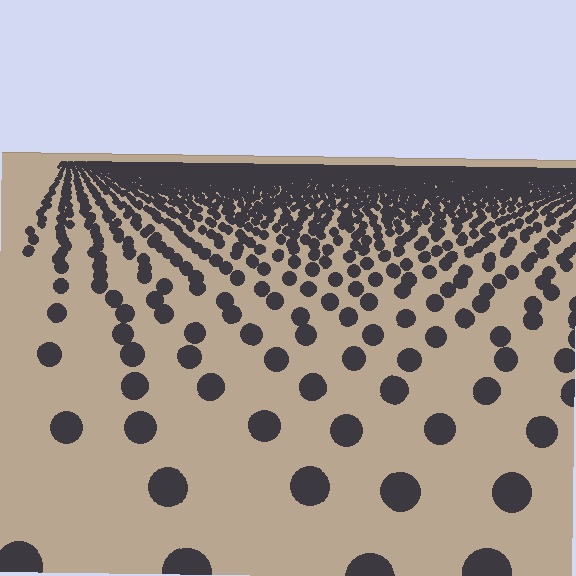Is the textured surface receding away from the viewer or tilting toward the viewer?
The surface is receding away from the viewer. Texture elements get smaller and denser toward the top.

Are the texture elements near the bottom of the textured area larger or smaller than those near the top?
Larger. Near the bottom, elements are closer to the viewer and appear at a bigger on-screen size.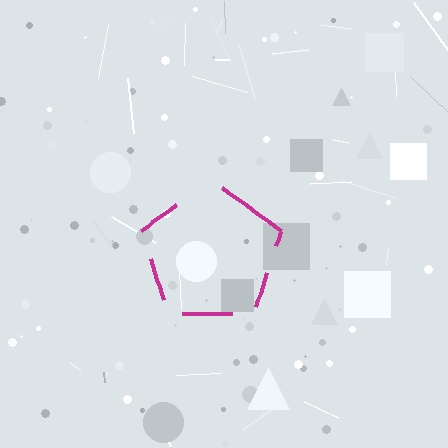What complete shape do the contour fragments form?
The contour fragments form a pentagon.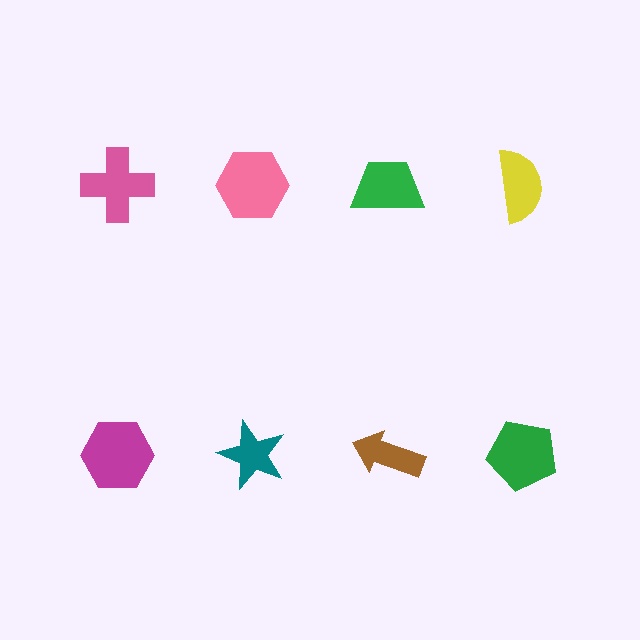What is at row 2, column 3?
A brown arrow.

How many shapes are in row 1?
4 shapes.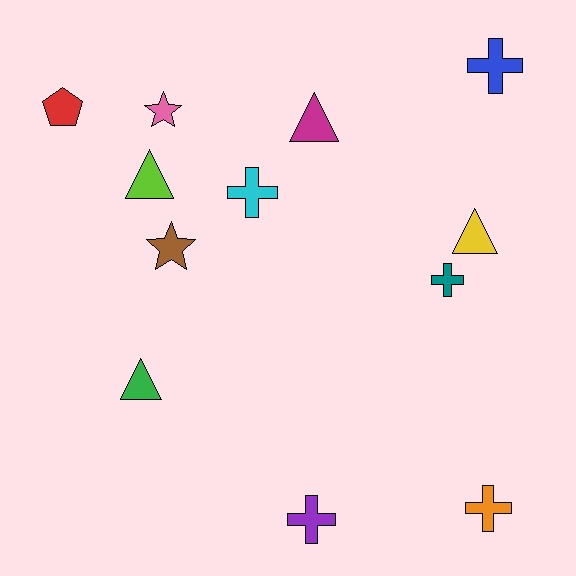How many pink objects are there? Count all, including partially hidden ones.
There is 1 pink object.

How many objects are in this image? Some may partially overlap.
There are 12 objects.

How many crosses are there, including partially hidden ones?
There are 5 crosses.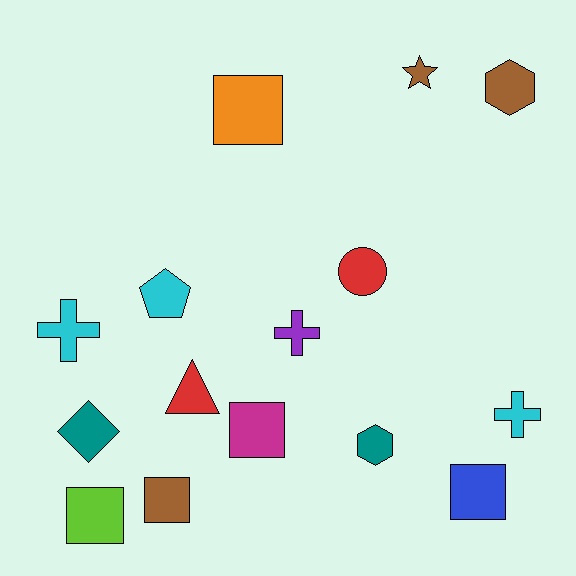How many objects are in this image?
There are 15 objects.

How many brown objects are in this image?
There are 3 brown objects.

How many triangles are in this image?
There is 1 triangle.